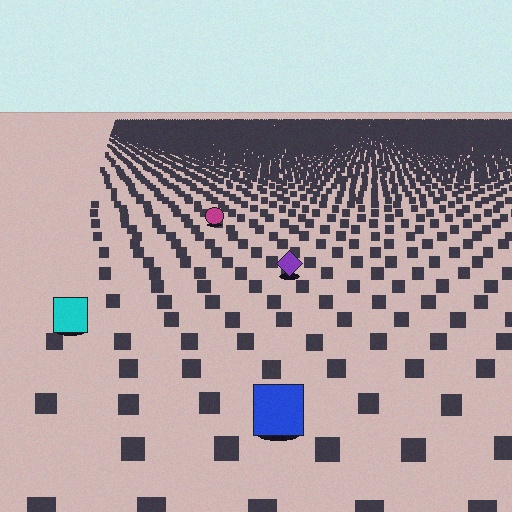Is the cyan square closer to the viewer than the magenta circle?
Yes. The cyan square is closer — you can tell from the texture gradient: the ground texture is coarser near it.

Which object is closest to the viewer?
The blue square is closest. The texture marks near it are larger and more spread out.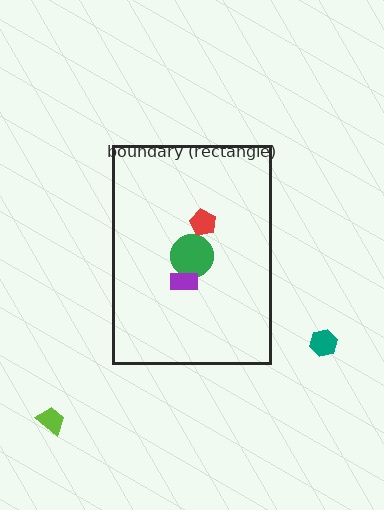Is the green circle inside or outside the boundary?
Inside.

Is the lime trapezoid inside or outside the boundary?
Outside.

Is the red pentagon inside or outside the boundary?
Inside.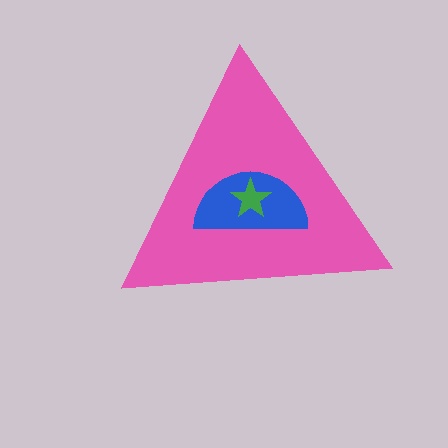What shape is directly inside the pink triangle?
The blue semicircle.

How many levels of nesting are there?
3.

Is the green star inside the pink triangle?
Yes.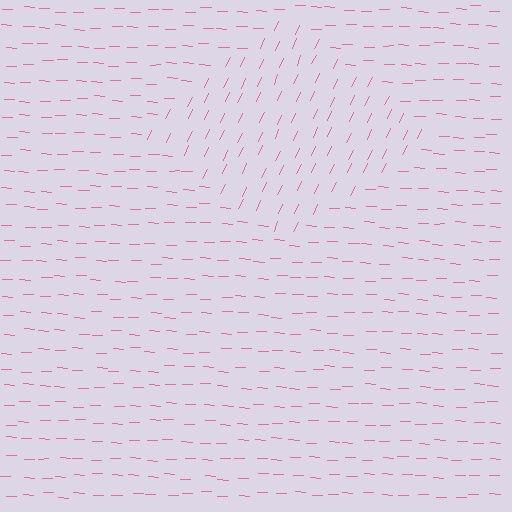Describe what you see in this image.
The image is filled with small pink line segments. A diamond region in the image has lines oriented differently from the surrounding lines, creating a visible texture boundary.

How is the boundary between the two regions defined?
The boundary is defined purely by a change in line orientation (approximately 67 degrees difference). All lines are the same color and thickness.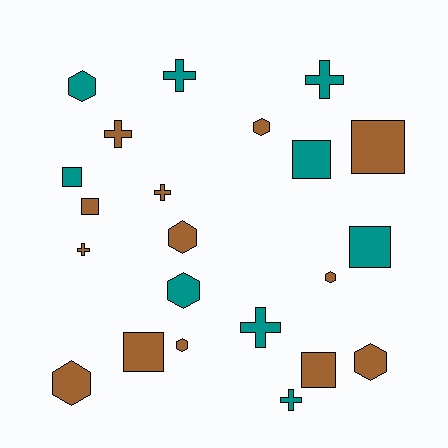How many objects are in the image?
There are 22 objects.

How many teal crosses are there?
There are 4 teal crosses.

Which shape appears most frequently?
Hexagon, with 8 objects.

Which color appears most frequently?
Brown, with 13 objects.